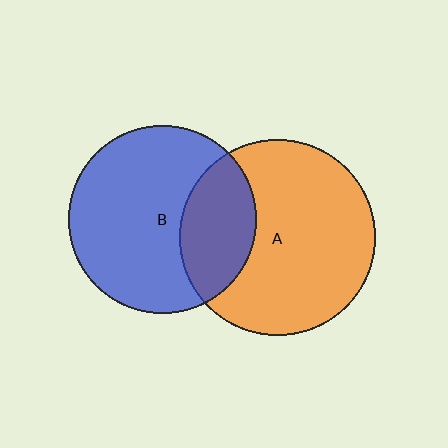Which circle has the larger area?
Circle A (orange).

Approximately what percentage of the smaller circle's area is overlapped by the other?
Approximately 30%.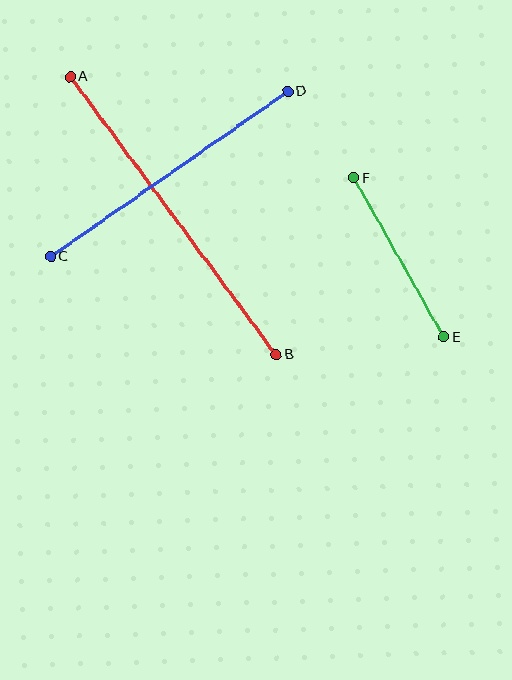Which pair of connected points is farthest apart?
Points A and B are farthest apart.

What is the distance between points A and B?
The distance is approximately 345 pixels.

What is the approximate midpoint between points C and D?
The midpoint is at approximately (169, 174) pixels.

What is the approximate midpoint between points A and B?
The midpoint is at approximately (173, 216) pixels.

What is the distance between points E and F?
The distance is approximately 183 pixels.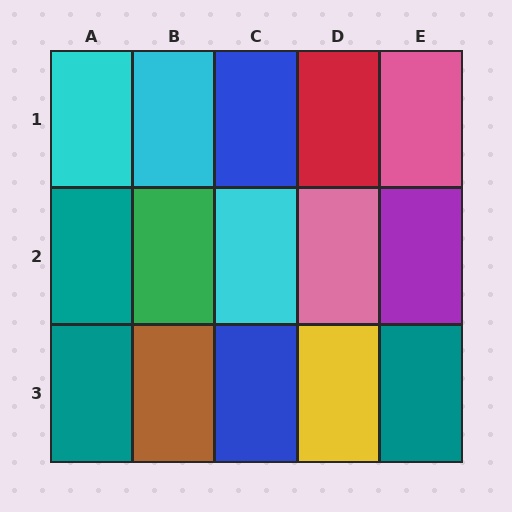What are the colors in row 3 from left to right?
Teal, brown, blue, yellow, teal.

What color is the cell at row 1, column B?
Cyan.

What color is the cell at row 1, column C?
Blue.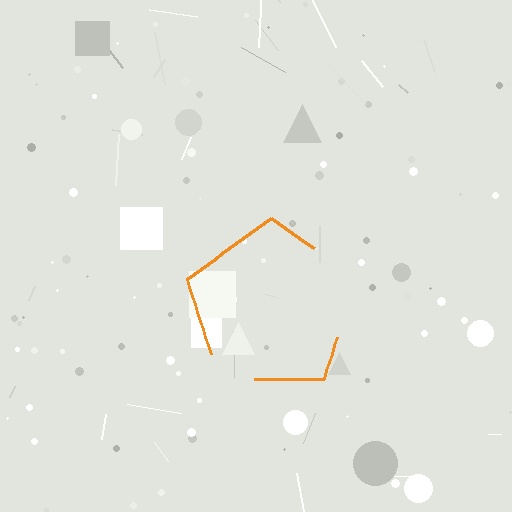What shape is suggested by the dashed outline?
The dashed outline suggests a pentagon.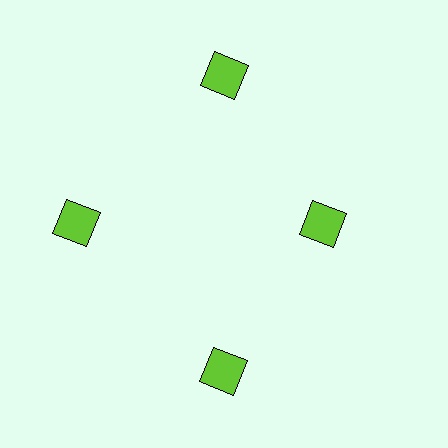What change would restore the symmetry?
The symmetry would be restored by moving it outward, back onto the ring so that all 4 squares sit at equal angles and equal distance from the center.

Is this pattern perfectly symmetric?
No. The 4 lime squares are arranged in a ring, but one element near the 3 o'clock position is pulled inward toward the center, breaking the 4-fold rotational symmetry.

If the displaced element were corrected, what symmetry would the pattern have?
It would have 4-fold rotational symmetry — the pattern would map onto itself every 90 degrees.